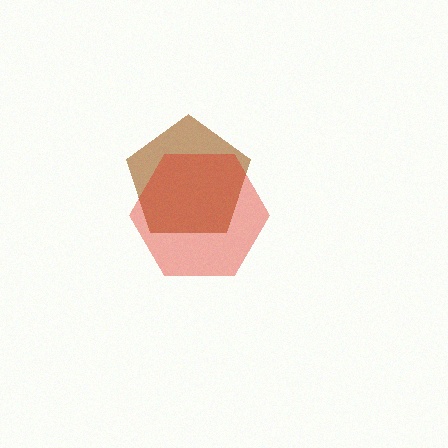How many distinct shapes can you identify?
There are 2 distinct shapes: a brown pentagon, a red hexagon.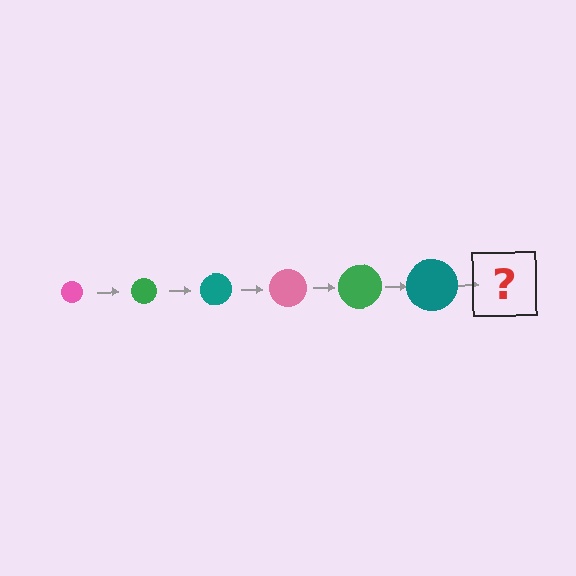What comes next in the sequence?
The next element should be a pink circle, larger than the previous one.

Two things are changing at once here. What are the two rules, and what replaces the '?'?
The two rules are that the circle grows larger each step and the color cycles through pink, green, and teal. The '?' should be a pink circle, larger than the previous one.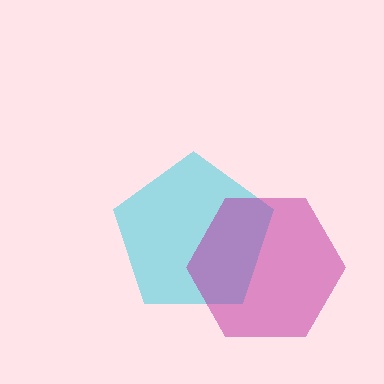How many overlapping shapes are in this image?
There are 2 overlapping shapes in the image.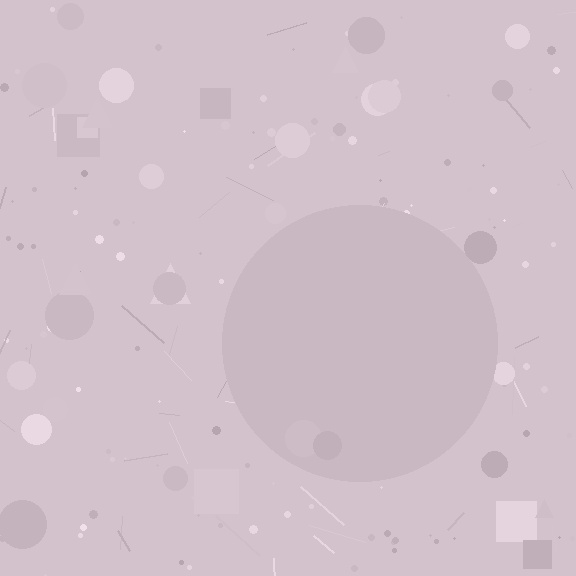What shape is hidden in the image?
A circle is hidden in the image.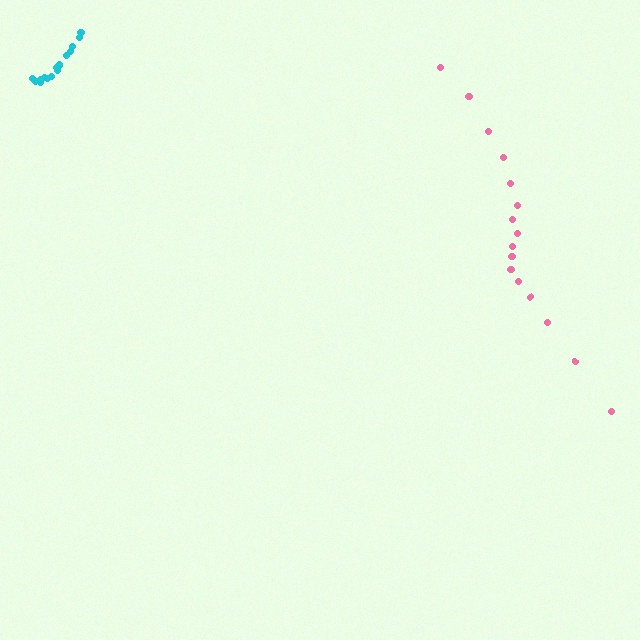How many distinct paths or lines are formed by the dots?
There are 2 distinct paths.